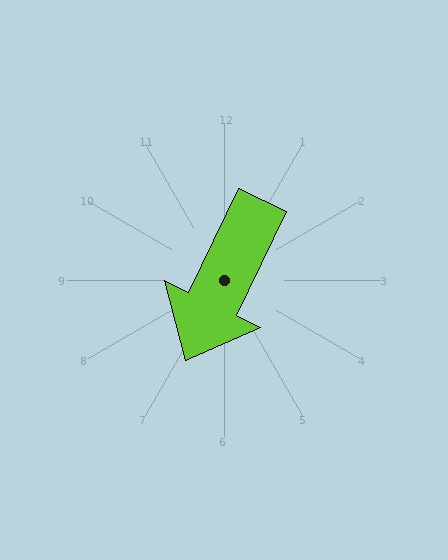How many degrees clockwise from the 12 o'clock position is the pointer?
Approximately 206 degrees.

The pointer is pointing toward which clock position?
Roughly 7 o'clock.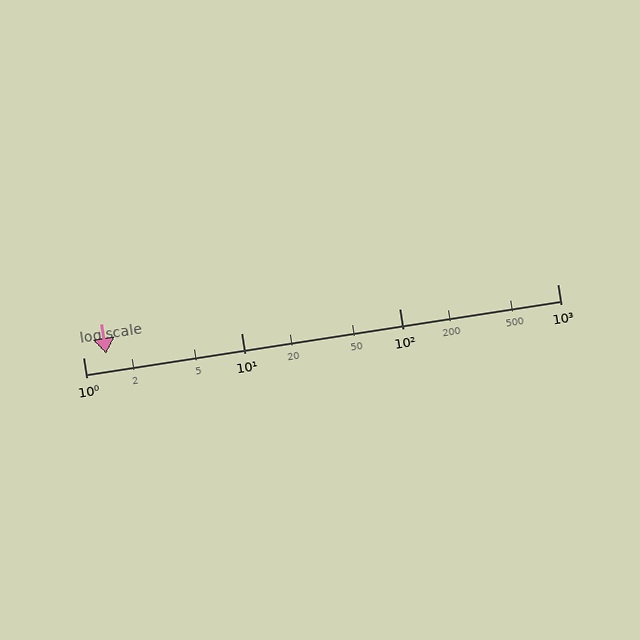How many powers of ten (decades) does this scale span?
The scale spans 3 decades, from 1 to 1000.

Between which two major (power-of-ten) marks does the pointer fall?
The pointer is between 1 and 10.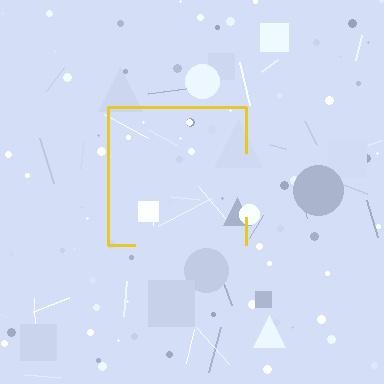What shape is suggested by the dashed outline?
The dashed outline suggests a square.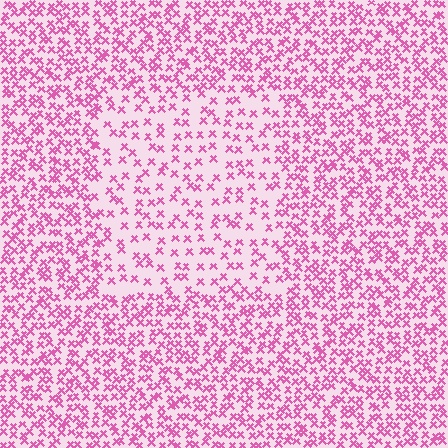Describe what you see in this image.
The image contains small pink elements arranged at two different densities. A rectangle-shaped region is visible where the elements are less densely packed than the surrounding area.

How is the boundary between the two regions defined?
The boundary is defined by a change in element density (approximately 2.0x ratio). All elements are the same color, size, and shape.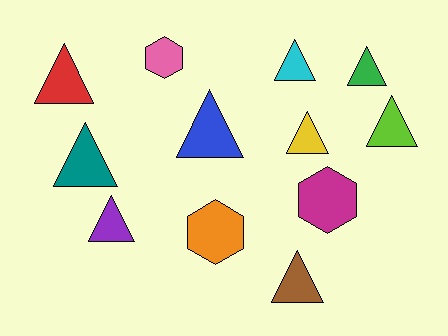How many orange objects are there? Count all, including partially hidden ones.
There is 1 orange object.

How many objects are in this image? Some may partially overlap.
There are 12 objects.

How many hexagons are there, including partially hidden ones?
There are 3 hexagons.